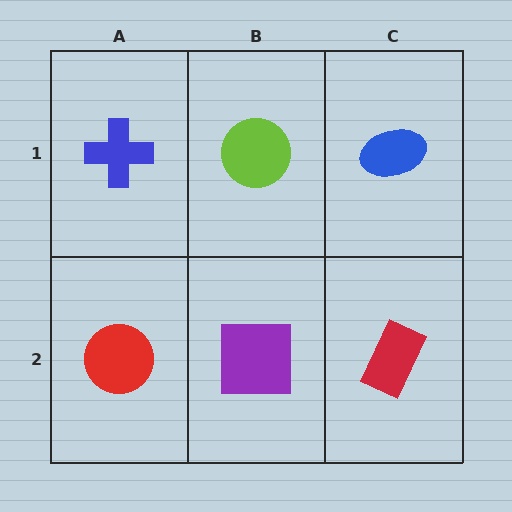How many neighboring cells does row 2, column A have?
2.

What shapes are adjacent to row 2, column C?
A blue ellipse (row 1, column C), a purple square (row 2, column B).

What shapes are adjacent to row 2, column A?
A blue cross (row 1, column A), a purple square (row 2, column B).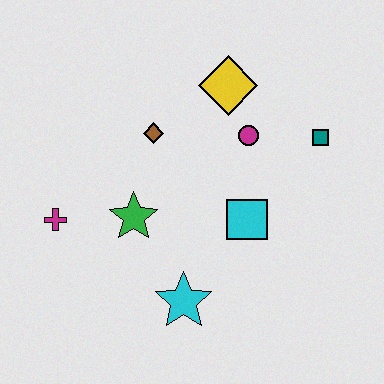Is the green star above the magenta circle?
No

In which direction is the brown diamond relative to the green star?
The brown diamond is above the green star.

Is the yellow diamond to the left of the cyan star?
No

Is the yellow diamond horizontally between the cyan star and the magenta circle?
Yes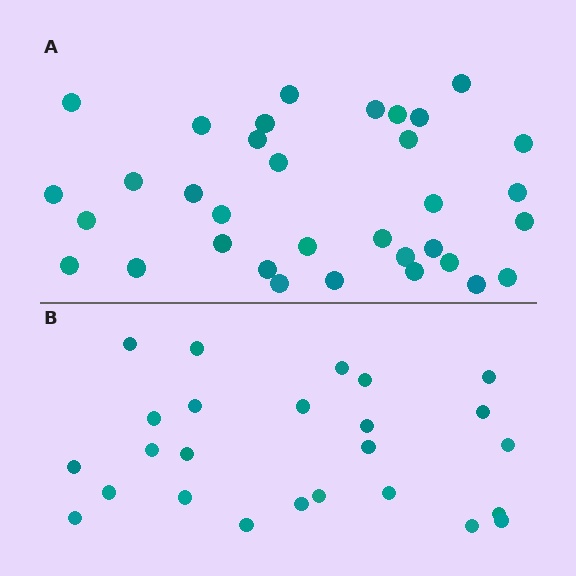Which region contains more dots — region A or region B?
Region A (the top region) has more dots.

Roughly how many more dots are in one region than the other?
Region A has roughly 8 or so more dots than region B.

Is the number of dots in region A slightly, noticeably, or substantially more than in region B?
Region A has noticeably more, but not dramatically so. The ratio is roughly 1.4 to 1.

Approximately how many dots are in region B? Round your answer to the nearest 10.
About 20 dots. (The exact count is 25, which rounds to 20.)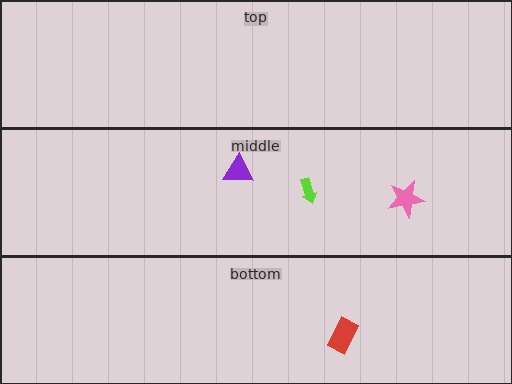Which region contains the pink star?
The middle region.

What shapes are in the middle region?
The purple triangle, the lime arrow, the pink star.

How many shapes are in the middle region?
3.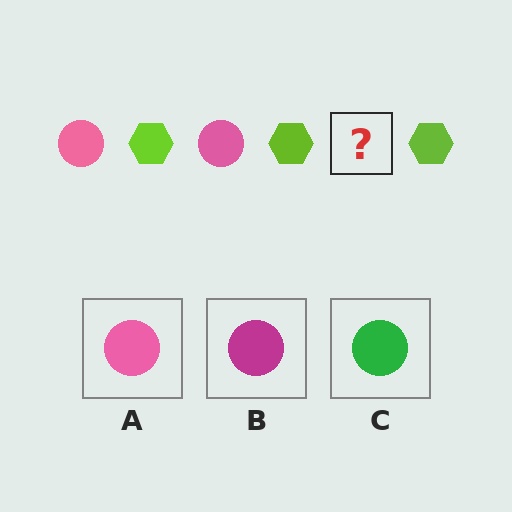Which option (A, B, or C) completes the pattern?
A.